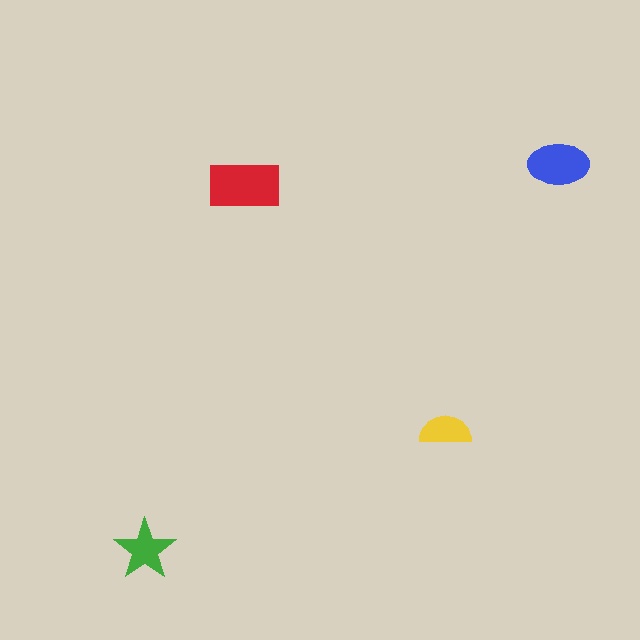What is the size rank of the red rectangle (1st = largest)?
1st.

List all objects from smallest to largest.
The yellow semicircle, the green star, the blue ellipse, the red rectangle.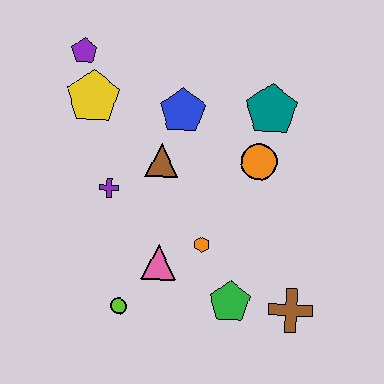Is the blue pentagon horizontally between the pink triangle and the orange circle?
Yes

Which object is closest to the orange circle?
The teal pentagon is closest to the orange circle.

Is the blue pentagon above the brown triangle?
Yes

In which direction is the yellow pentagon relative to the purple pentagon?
The yellow pentagon is below the purple pentagon.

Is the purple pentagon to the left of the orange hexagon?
Yes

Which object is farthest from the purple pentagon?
The brown cross is farthest from the purple pentagon.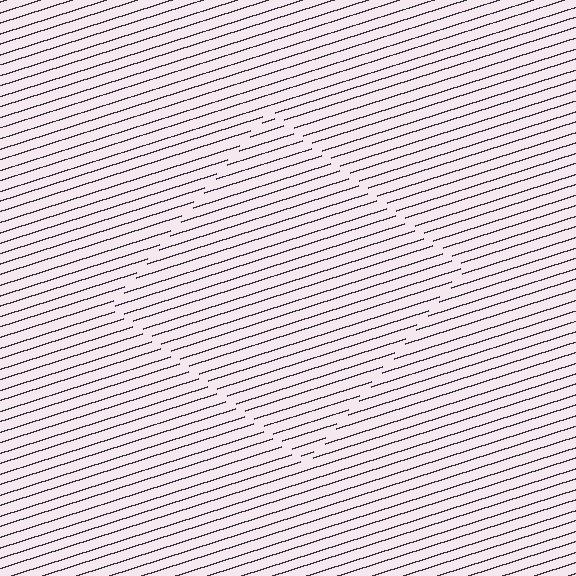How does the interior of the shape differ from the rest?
The interior of the shape contains the same grating, shifted by half a period — the contour is defined by the phase discontinuity where line-ends from the inner and outer gratings abut.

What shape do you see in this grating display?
An illusory square. The interior of the shape contains the same grating, shifted by half a period — the contour is defined by the phase discontinuity where line-ends from the inner and outer gratings abut.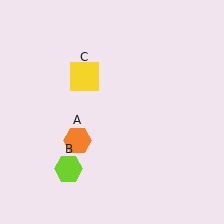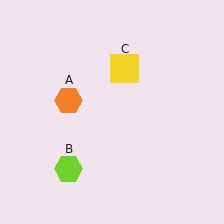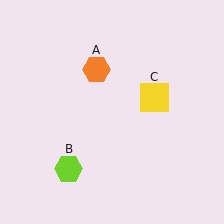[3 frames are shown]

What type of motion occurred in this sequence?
The orange hexagon (object A), yellow square (object C) rotated clockwise around the center of the scene.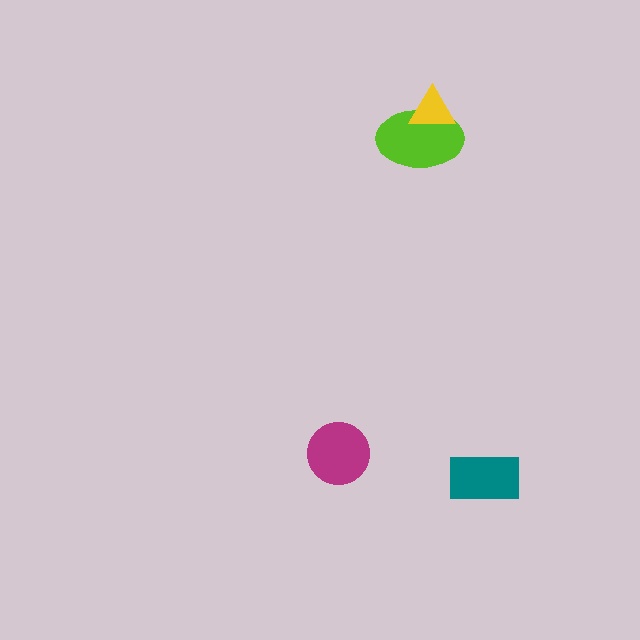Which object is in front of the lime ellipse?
The yellow triangle is in front of the lime ellipse.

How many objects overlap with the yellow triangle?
1 object overlaps with the yellow triangle.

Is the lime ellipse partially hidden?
Yes, it is partially covered by another shape.